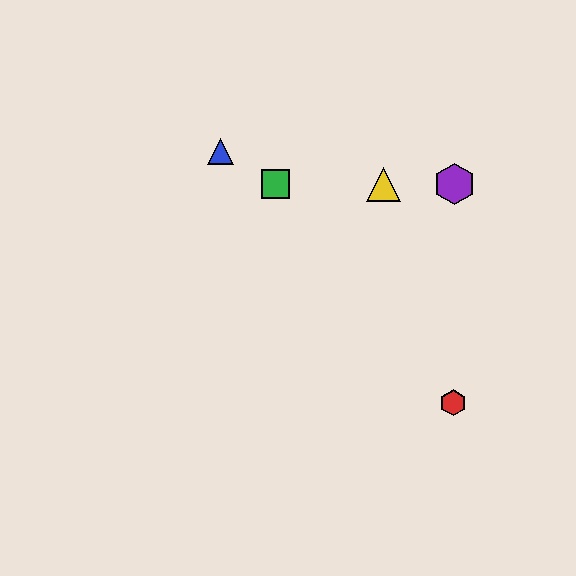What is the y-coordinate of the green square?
The green square is at y≈184.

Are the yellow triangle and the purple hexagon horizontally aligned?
Yes, both are at y≈184.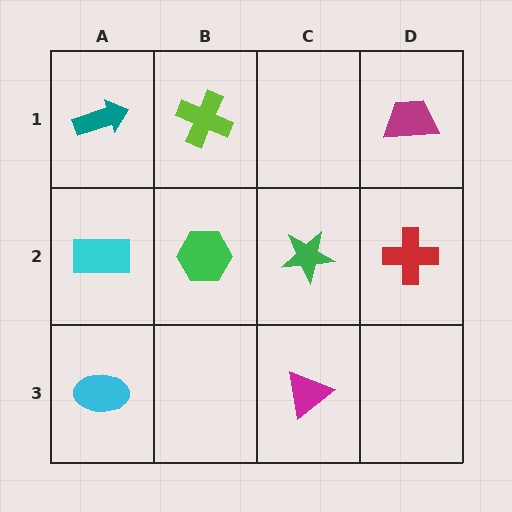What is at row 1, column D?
A magenta trapezoid.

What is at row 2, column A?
A cyan rectangle.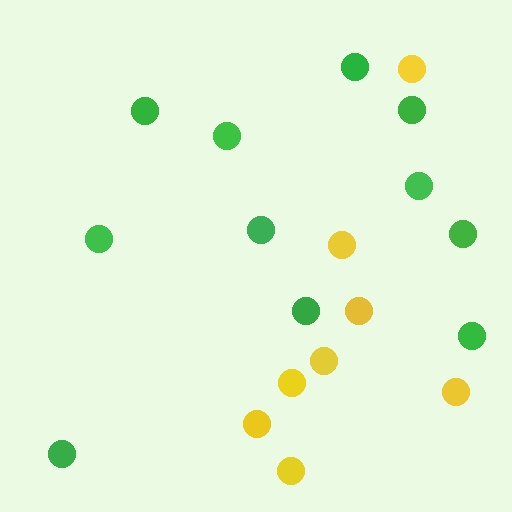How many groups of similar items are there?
There are 2 groups: one group of yellow circles (8) and one group of green circles (11).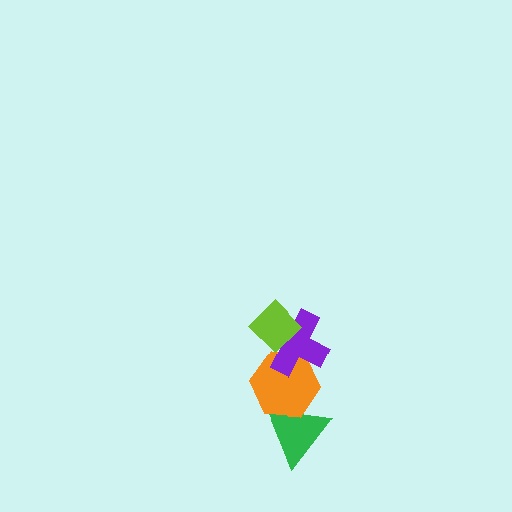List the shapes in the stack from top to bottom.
From top to bottom: the lime diamond, the purple cross, the orange hexagon, the green triangle.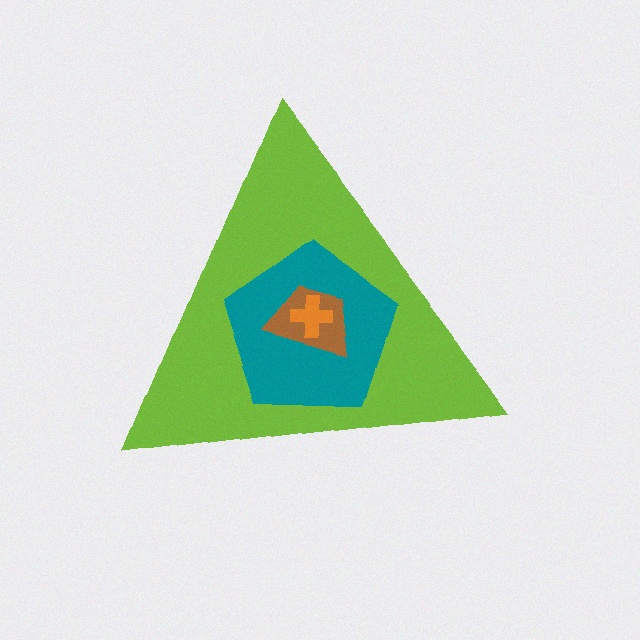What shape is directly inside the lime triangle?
The teal pentagon.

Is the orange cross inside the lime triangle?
Yes.